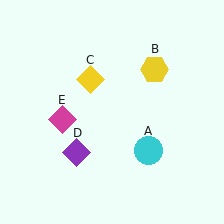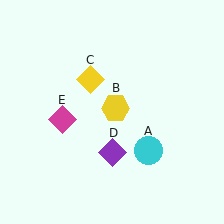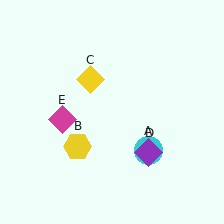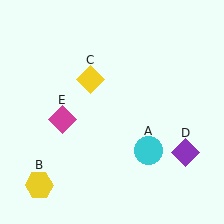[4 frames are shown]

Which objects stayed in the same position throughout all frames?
Cyan circle (object A) and yellow diamond (object C) and magenta diamond (object E) remained stationary.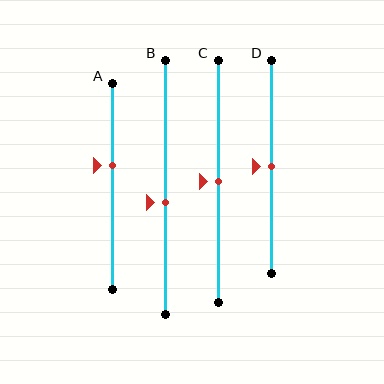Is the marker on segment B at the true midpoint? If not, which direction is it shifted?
No, the marker on segment B is shifted downward by about 6% of the segment length.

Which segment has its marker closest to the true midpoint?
Segment C has its marker closest to the true midpoint.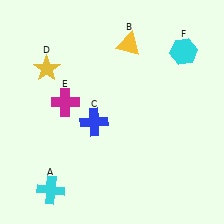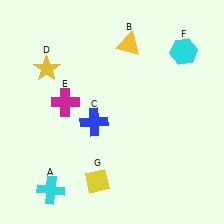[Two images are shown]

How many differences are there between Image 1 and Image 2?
There is 1 difference between the two images.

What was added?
A yellow diamond (G) was added in Image 2.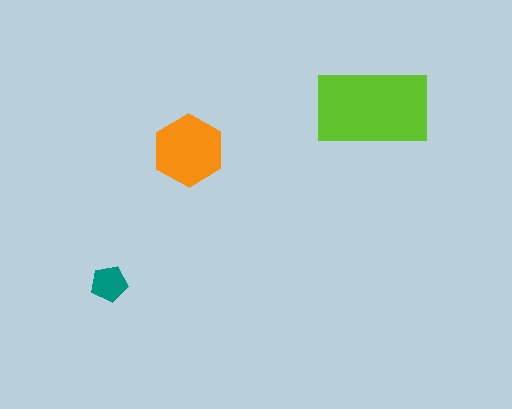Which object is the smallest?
The teal pentagon.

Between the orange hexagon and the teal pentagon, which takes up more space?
The orange hexagon.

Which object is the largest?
The lime rectangle.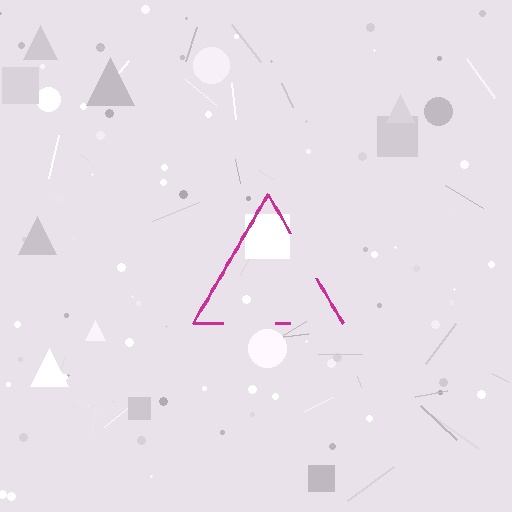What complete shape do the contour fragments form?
The contour fragments form a triangle.